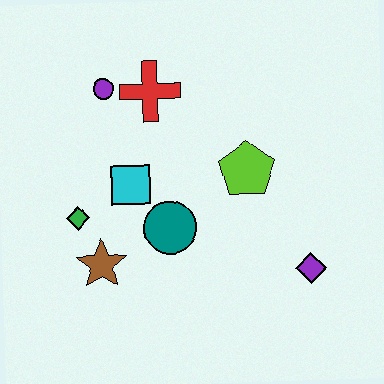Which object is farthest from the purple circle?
The purple diamond is farthest from the purple circle.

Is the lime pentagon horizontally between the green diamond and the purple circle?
No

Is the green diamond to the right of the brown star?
No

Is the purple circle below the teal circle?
No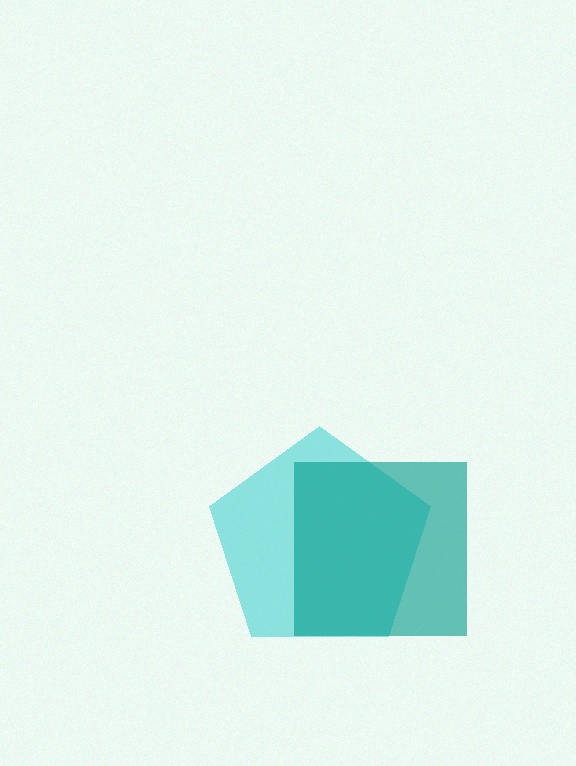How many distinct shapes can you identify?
There are 2 distinct shapes: a cyan pentagon, a teal square.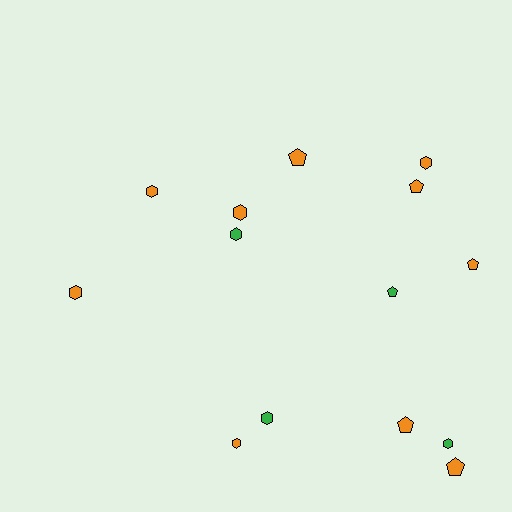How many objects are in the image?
There are 14 objects.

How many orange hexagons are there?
There are 5 orange hexagons.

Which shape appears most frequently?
Hexagon, with 8 objects.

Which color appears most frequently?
Orange, with 10 objects.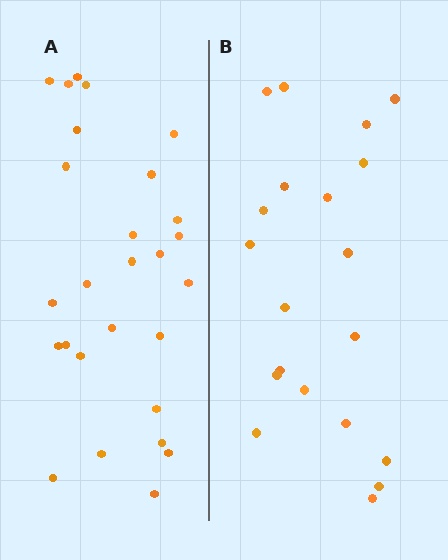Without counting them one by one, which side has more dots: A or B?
Region A (the left region) has more dots.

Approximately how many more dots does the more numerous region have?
Region A has roughly 8 or so more dots than region B.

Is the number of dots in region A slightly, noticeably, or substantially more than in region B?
Region A has noticeably more, but not dramatically so. The ratio is roughly 1.4 to 1.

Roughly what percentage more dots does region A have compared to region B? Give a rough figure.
About 35% more.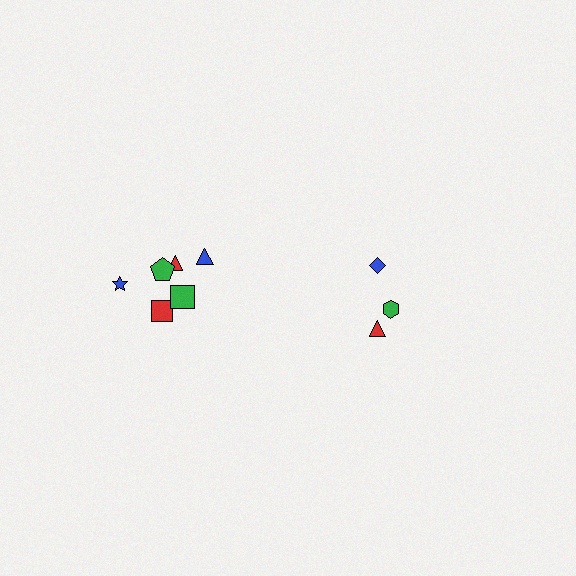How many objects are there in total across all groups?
There are 9 objects.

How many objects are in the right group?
There are 3 objects.